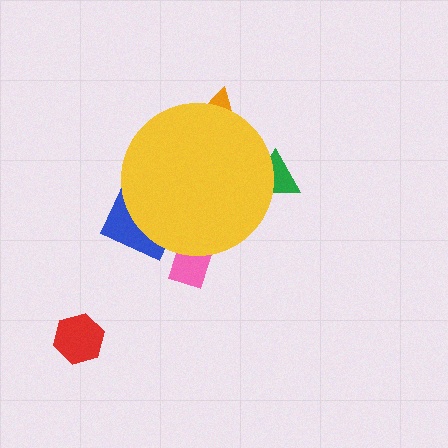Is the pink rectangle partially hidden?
Yes, the pink rectangle is partially hidden behind the yellow circle.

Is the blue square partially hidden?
Yes, the blue square is partially hidden behind the yellow circle.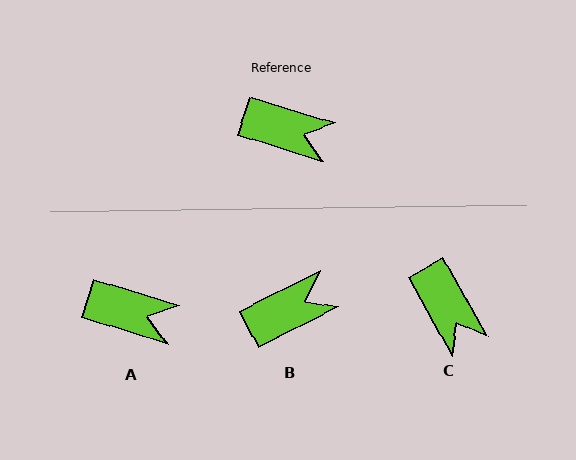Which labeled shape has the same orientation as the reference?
A.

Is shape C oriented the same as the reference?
No, it is off by about 44 degrees.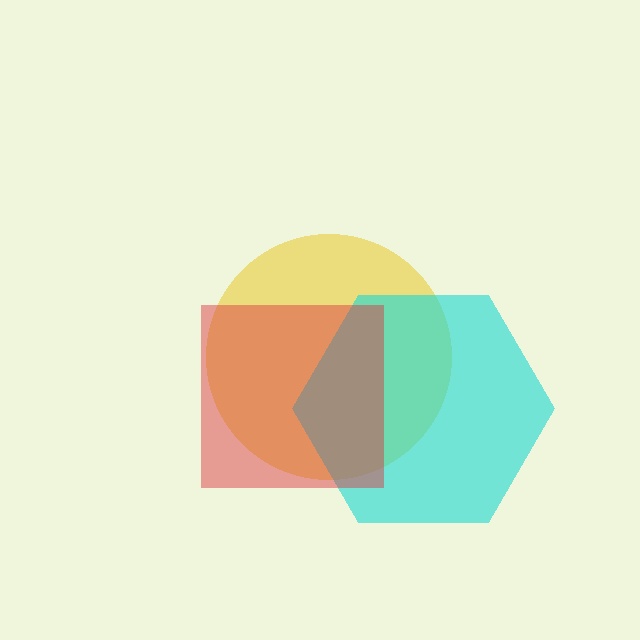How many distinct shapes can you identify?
There are 3 distinct shapes: a yellow circle, a cyan hexagon, a red square.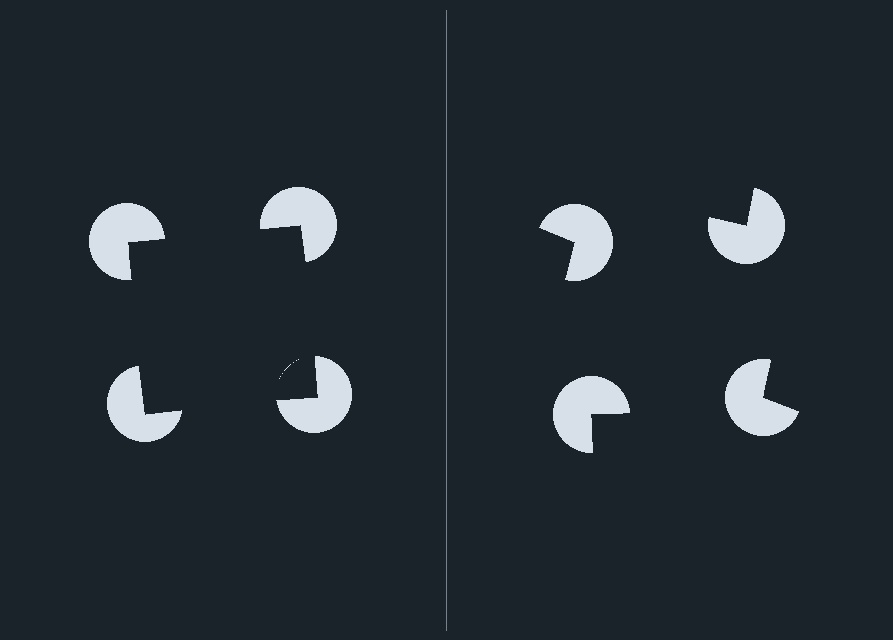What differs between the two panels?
The pac-man discs are positioned identically on both sides; only the wedge orientations differ. On the left they align to a square; on the right they are misaligned.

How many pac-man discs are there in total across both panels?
8 — 4 on each side.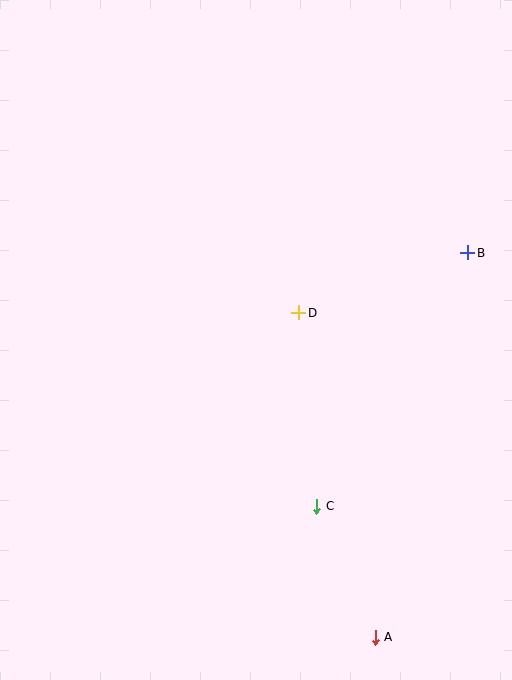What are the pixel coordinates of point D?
Point D is at (299, 313).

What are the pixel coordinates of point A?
Point A is at (375, 637).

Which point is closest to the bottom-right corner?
Point A is closest to the bottom-right corner.